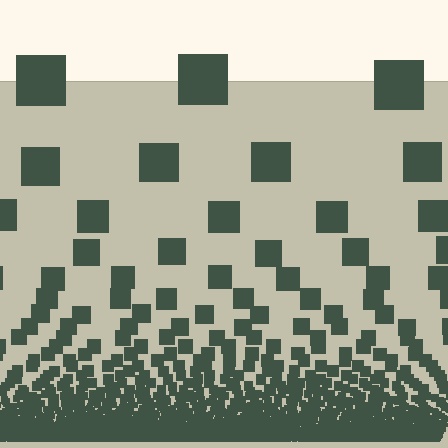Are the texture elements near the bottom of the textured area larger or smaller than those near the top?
Smaller. The gradient is inverted — elements near the bottom are smaller and denser.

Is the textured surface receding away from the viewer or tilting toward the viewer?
The surface appears to tilt toward the viewer. Texture elements get larger and sparser toward the top.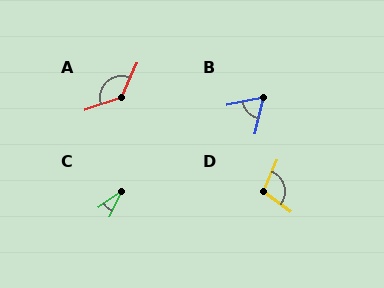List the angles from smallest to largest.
C (30°), B (65°), D (103°), A (132°).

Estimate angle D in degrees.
Approximately 103 degrees.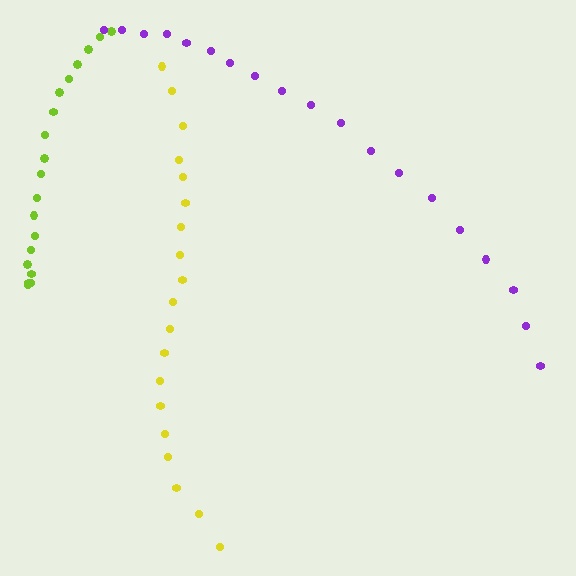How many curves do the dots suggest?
There are 3 distinct paths.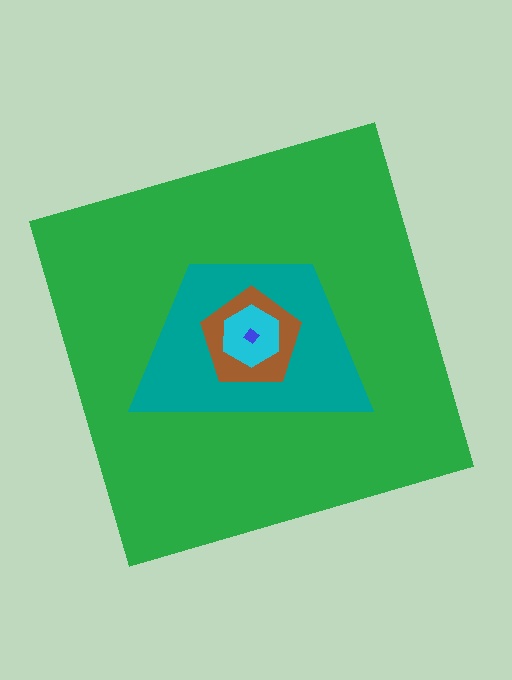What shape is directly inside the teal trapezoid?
The brown pentagon.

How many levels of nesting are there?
5.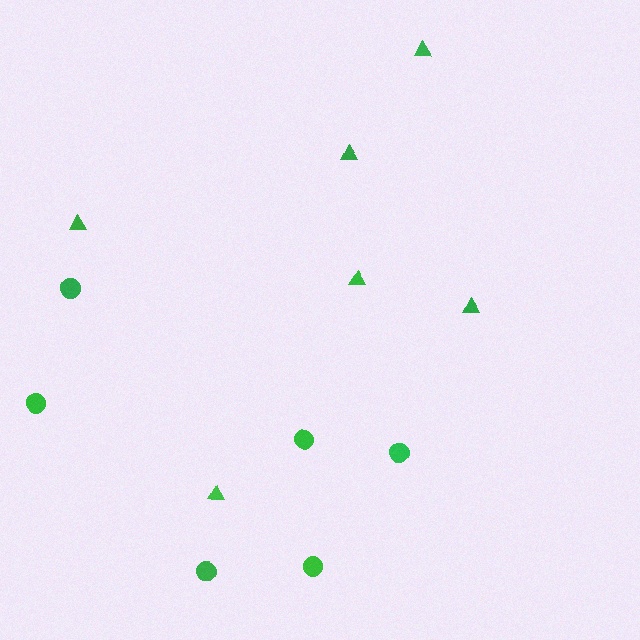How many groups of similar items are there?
There are 2 groups: one group of triangles (6) and one group of circles (6).